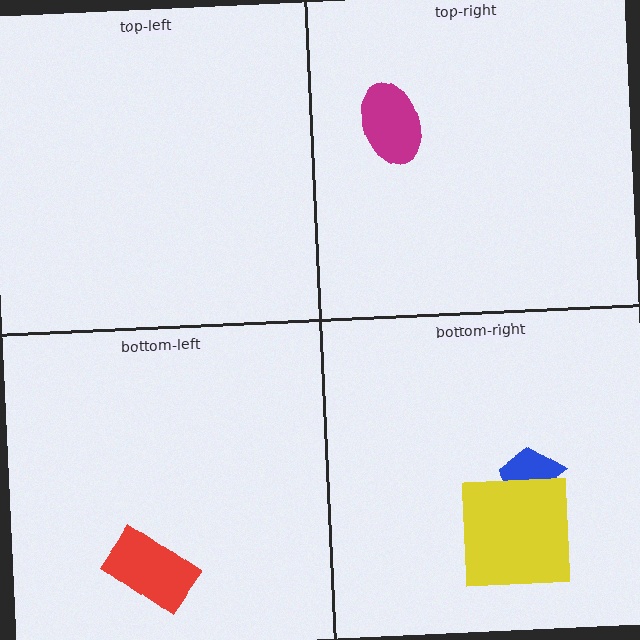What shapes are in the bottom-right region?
The blue trapezoid, the yellow square.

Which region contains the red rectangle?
The bottom-left region.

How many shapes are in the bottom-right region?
2.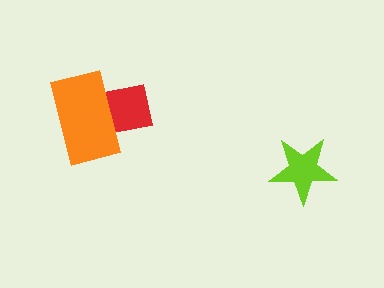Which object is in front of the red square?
The orange rectangle is in front of the red square.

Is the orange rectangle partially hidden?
No, no other shape covers it.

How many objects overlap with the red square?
1 object overlaps with the red square.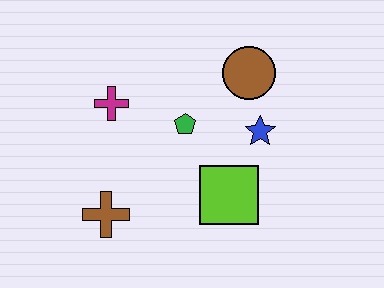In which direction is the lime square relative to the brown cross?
The lime square is to the right of the brown cross.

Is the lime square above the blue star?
No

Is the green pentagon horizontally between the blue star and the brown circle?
No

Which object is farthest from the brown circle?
The brown cross is farthest from the brown circle.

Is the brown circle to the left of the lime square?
No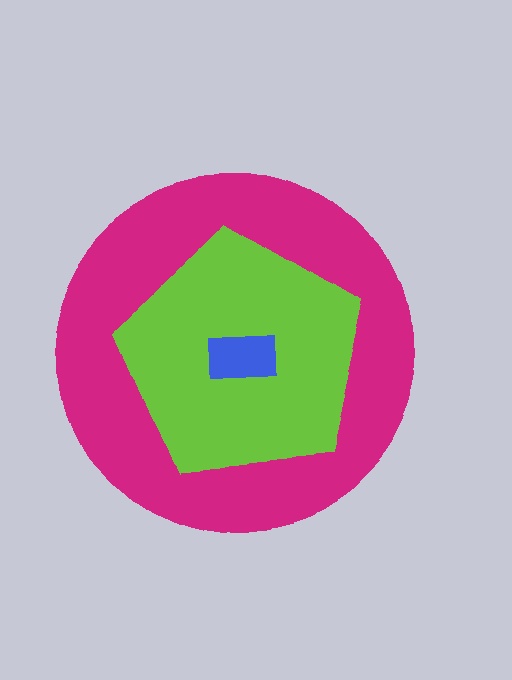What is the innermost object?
The blue rectangle.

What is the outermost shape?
The magenta circle.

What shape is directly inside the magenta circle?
The lime pentagon.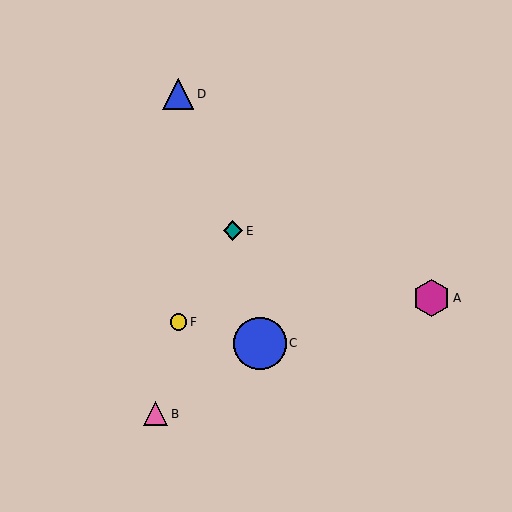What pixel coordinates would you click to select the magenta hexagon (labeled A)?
Click at (431, 298) to select the magenta hexagon A.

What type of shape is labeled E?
Shape E is a teal diamond.